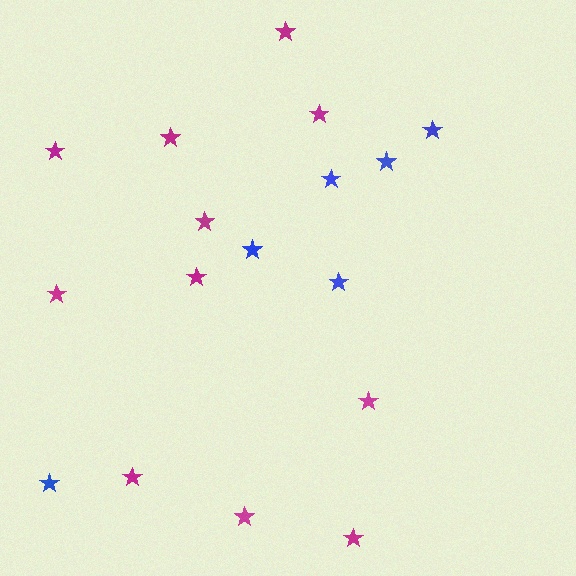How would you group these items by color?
There are 2 groups: one group of blue stars (6) and one group of magenta stars (11).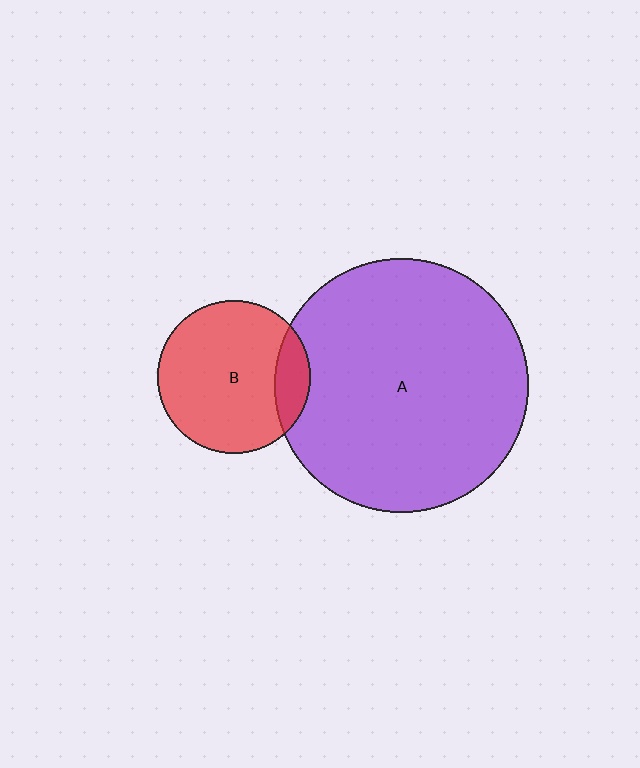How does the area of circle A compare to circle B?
Approximately 2.7 times.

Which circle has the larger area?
Circle A (purple).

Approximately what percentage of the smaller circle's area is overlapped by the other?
Approximately 15%.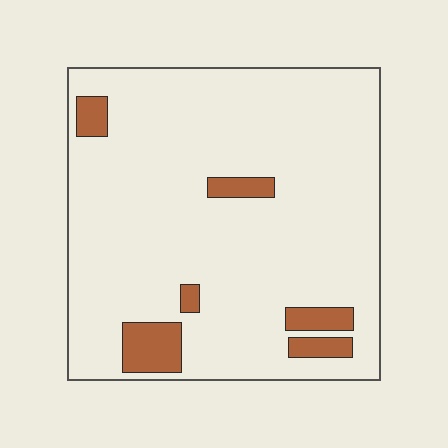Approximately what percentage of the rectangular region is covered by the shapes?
Approximately 10%.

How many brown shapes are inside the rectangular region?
6.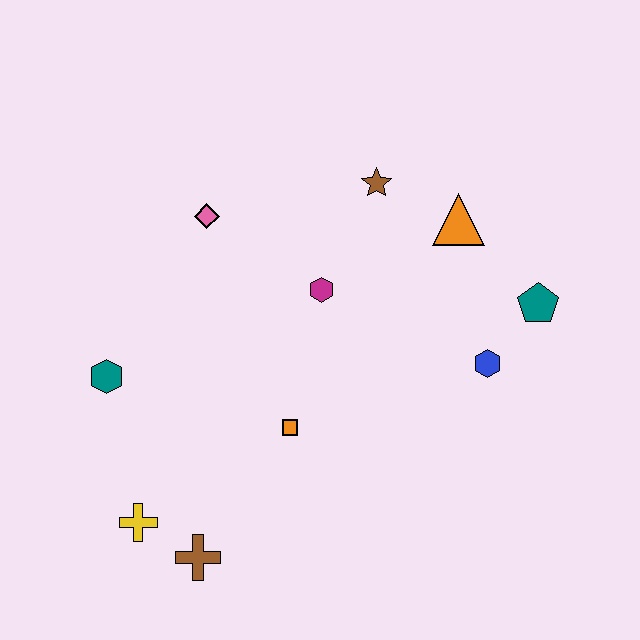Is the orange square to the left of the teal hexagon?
No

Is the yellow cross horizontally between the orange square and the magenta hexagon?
No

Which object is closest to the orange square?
The magenta hexagon is closest to the orange square.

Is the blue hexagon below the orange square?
No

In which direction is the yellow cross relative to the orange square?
The yellow cross is to the left of the orange square.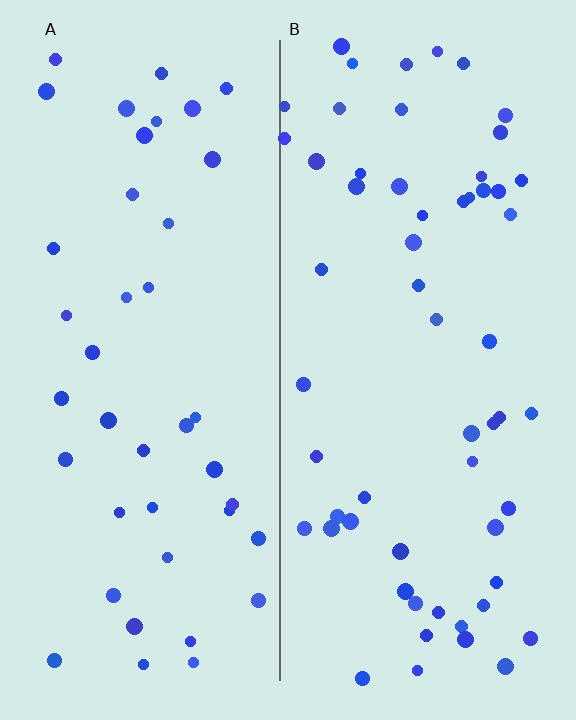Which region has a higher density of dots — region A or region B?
B (the right).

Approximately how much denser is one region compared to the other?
Approximately 1.4× — region B over region A.